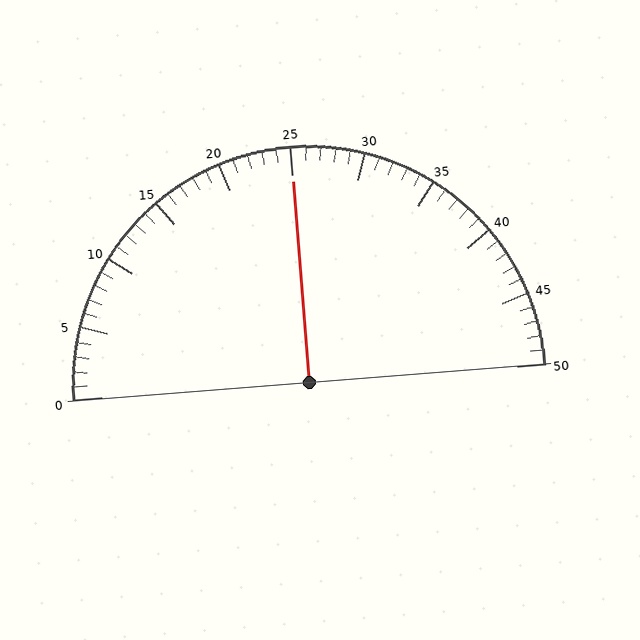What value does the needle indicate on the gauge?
The needle indicates approximately 25.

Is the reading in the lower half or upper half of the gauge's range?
The reading is in the upper half of the range (0 to 50).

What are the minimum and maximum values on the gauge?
The gauge ranges from 0 to 50.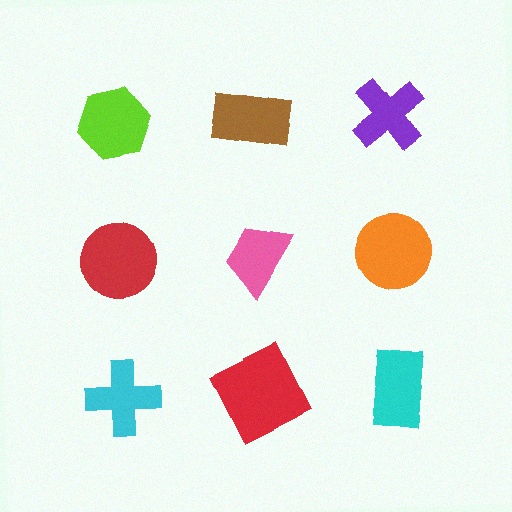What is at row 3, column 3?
A cyan rectangle.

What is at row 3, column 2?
A red square.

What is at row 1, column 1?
A lime hexagon.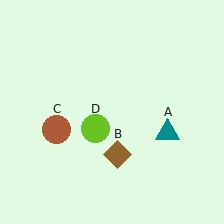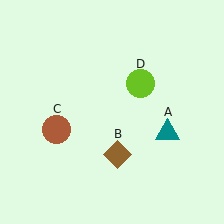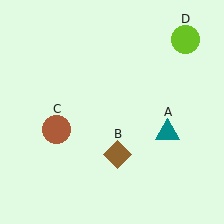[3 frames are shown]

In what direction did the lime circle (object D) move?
The lime circle (object D) moved up and to the right.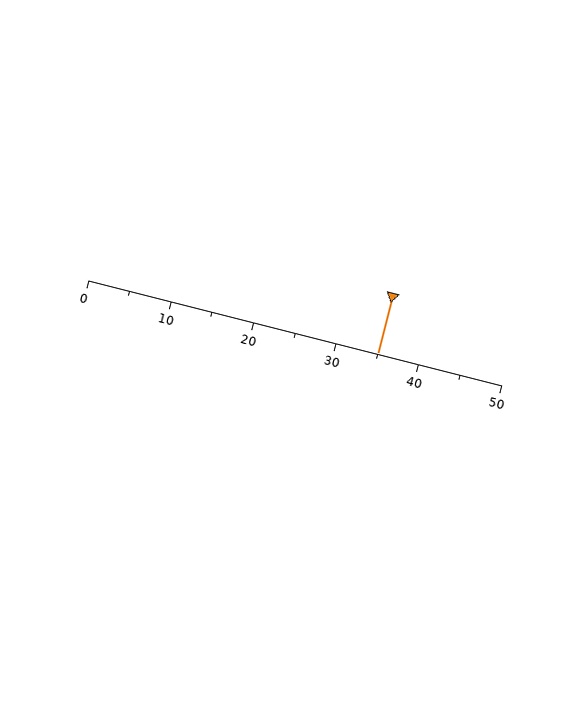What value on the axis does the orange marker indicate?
The marker indicates approximately 35.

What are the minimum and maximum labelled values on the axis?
The axis runs from 0 to 50.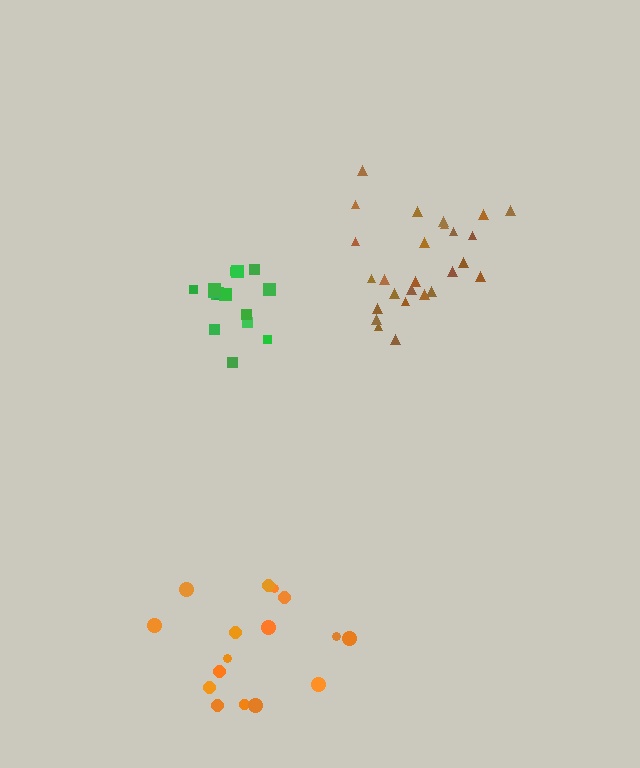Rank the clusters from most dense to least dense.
green, brown, orange.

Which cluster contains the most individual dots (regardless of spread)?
Brown (26).